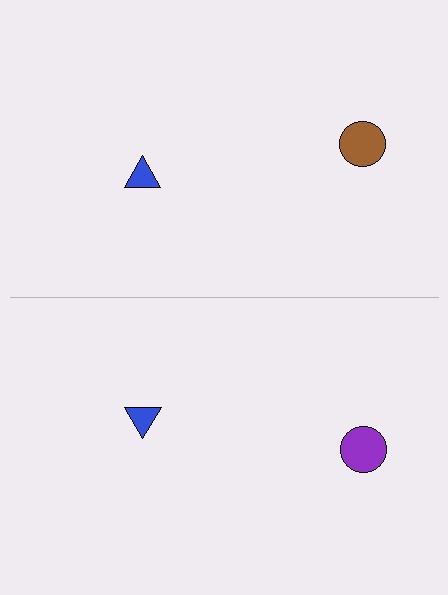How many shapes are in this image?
There are 4 shapes in this image.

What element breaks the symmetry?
The purple circle on the bottom side breaks the symmetry — its mirror counterpart is brown.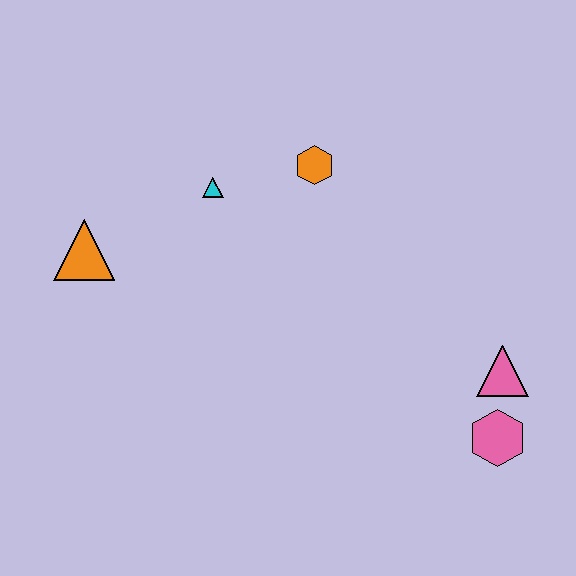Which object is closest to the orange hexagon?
The cyan triangle is closest to the orange hexagon.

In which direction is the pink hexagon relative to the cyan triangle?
The pink hexagon is to the right of the cyan triangle.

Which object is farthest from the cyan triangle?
The pink hexagon is farthest from the cyan triangle.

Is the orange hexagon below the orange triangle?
No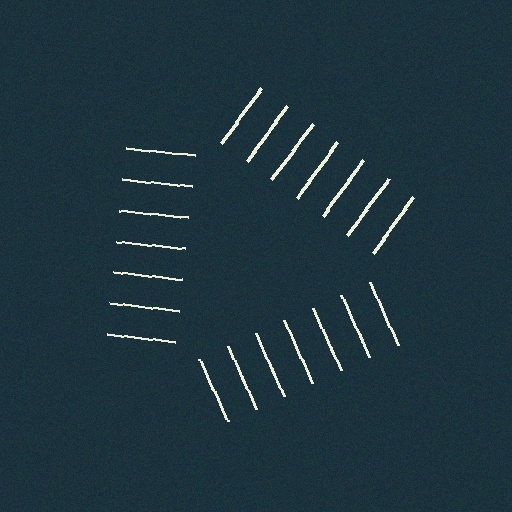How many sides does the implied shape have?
3 sides — the line-ends trace a triangle.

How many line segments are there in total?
21 — 7 along each of the 3 edges.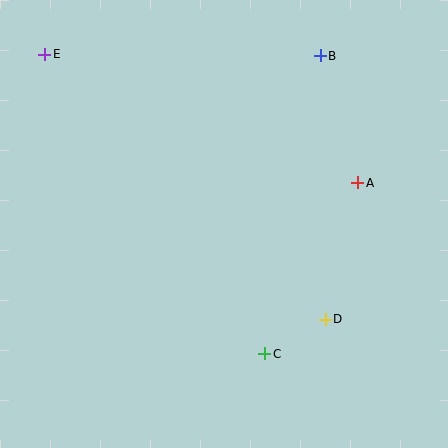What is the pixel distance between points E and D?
The distance between E and D is 386 pixels.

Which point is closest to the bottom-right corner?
Point D is closest to the bottom-right corner.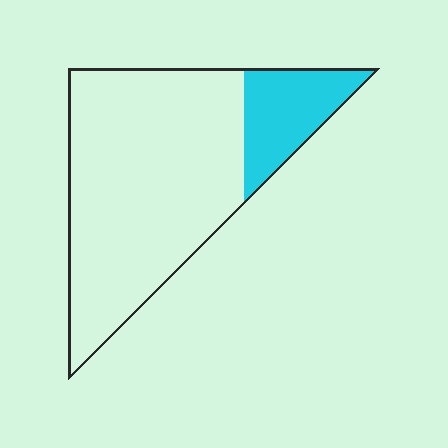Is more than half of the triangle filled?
No.